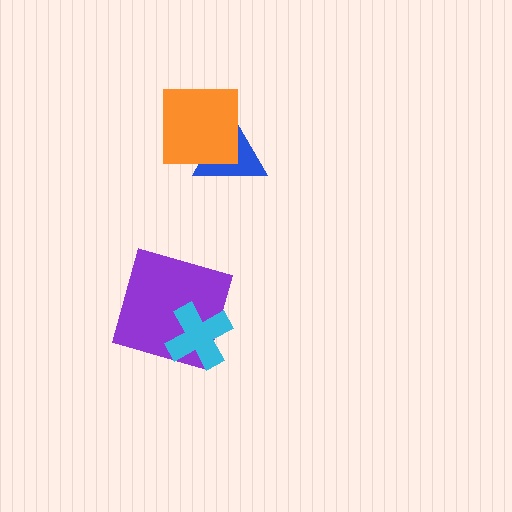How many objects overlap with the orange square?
1 object overlaps with the orange square.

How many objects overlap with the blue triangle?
1 object overlaps with the blue triangle.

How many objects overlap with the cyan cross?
1 object overlaps with the cyan cross.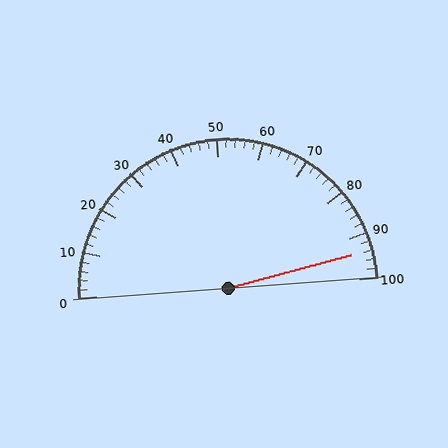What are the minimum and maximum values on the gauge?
The gauge ranges from 0 to 100.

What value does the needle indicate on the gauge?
The needle indicates approximately 94.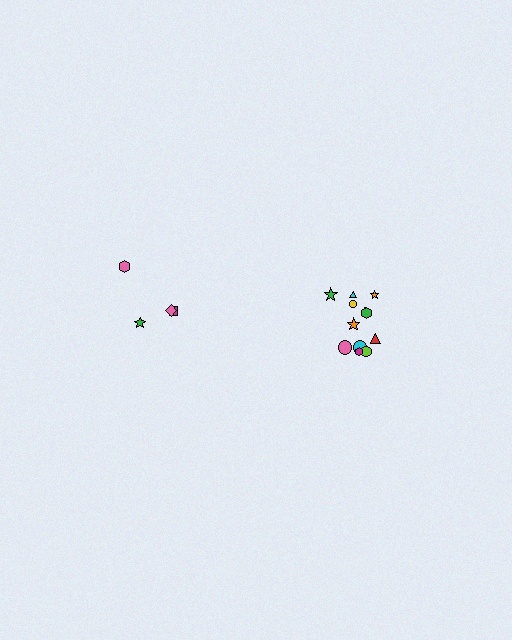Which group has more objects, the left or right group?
The right group.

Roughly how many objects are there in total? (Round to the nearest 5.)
Roughly 15 objects in total.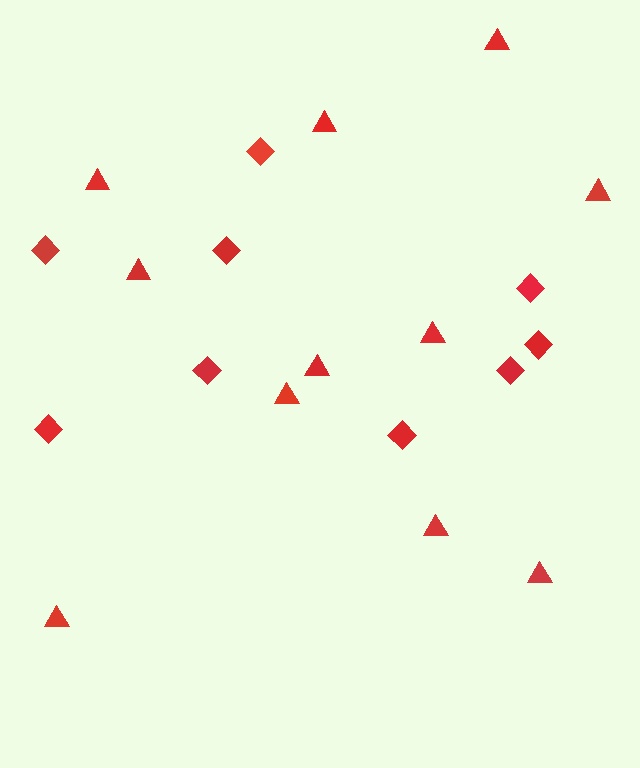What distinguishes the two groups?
There are 2 groups: one group of diamonds (9) and one group of triangles (11).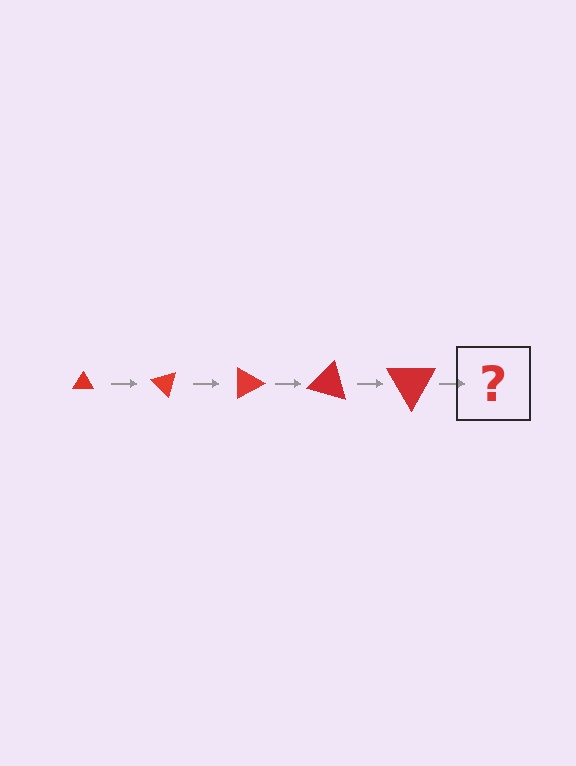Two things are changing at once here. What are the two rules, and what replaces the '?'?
The two rules are that the triangle grows larger each step and it rotates 45 degrees each step. The '?' should be a triangle, larger than the previous one and rotated 225 degrees from the start.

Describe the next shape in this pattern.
It should be a triangle, larger than the previous one and rotated 225 degrees from the start.